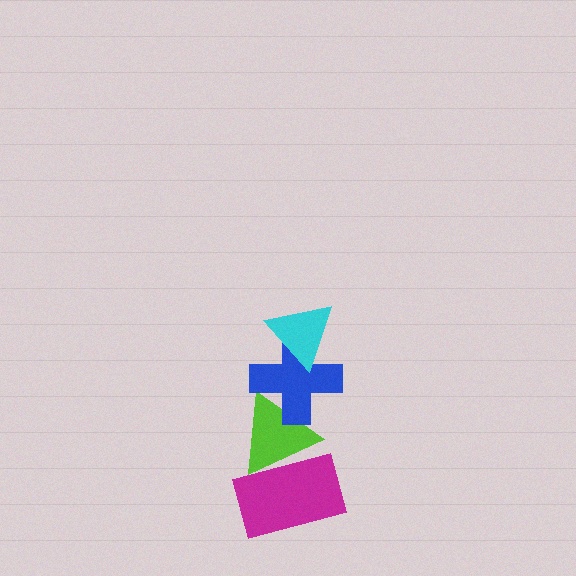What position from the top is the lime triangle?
The lime triangle is 3rd from the top.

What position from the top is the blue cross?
The blue cross is 2nd from the top.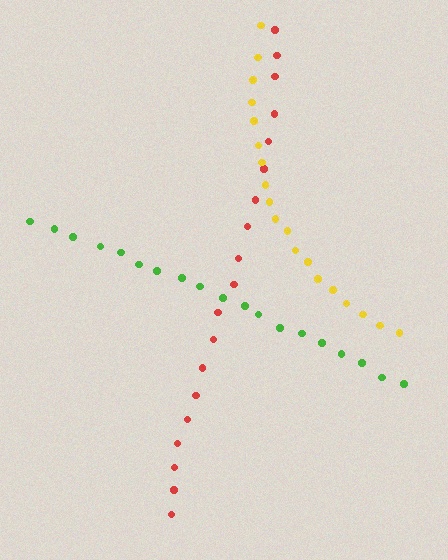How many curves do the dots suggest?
There are 3 distinct paths.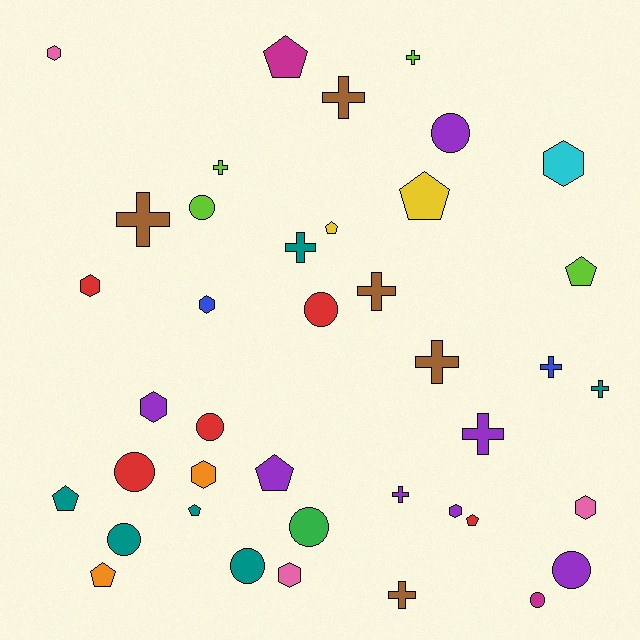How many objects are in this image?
There are 40 objects.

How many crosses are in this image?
There are 12 crosses.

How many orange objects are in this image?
There are 2 orange objects.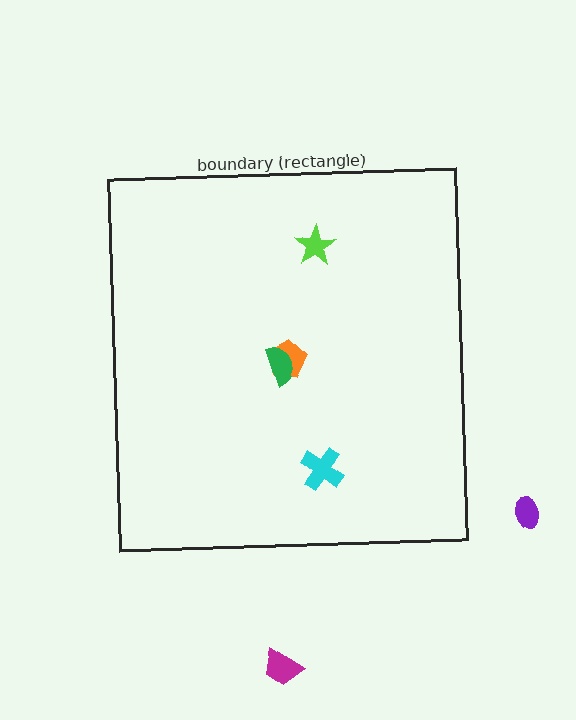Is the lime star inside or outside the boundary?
Inside.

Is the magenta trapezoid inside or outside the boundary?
Outside.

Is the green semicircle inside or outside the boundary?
Inside.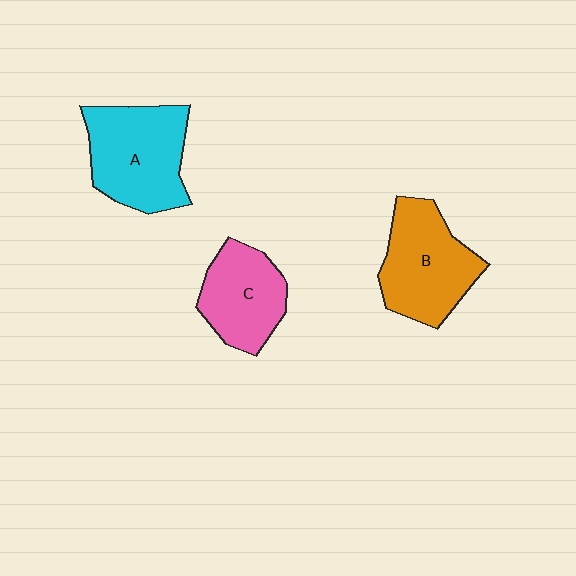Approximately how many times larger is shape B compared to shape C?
Approximately 1.2 times.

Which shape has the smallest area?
Shape C (pink).